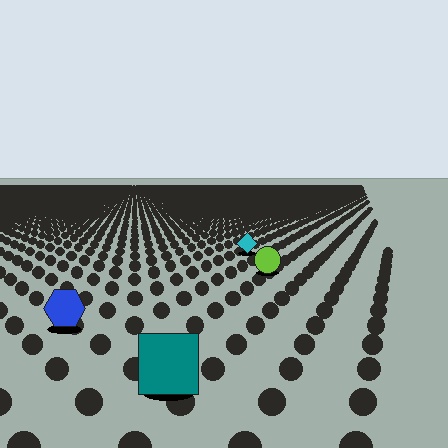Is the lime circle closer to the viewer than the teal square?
No. The teal square is closer — you can tell from the texture gradient: the ground texture is coarser near it.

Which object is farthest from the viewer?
The cyan diamond is farthest from the viewer. It appears smaller and the ground texture around it is denser.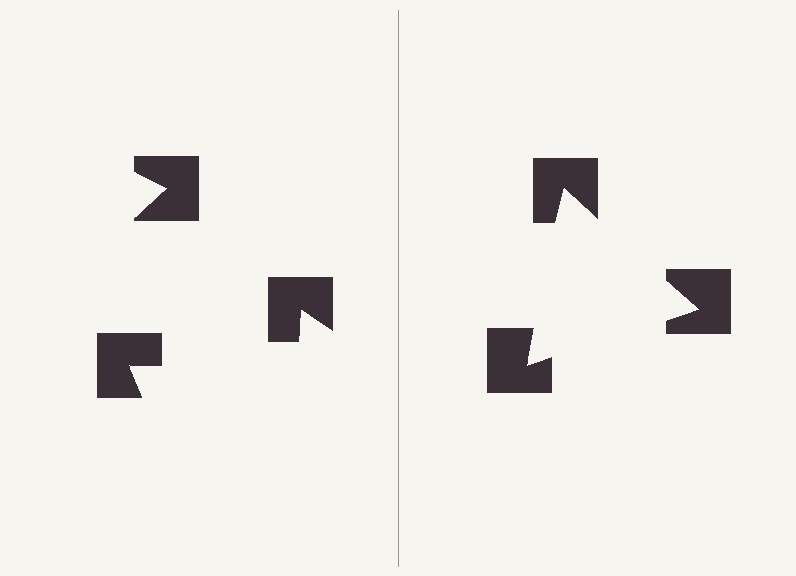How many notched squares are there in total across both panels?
6 — 3 on each side.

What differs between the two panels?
The notched squares are positioned identically on both sides; only the wedge orientations differ. On the right they align to a triangle; on the left they are misaligned.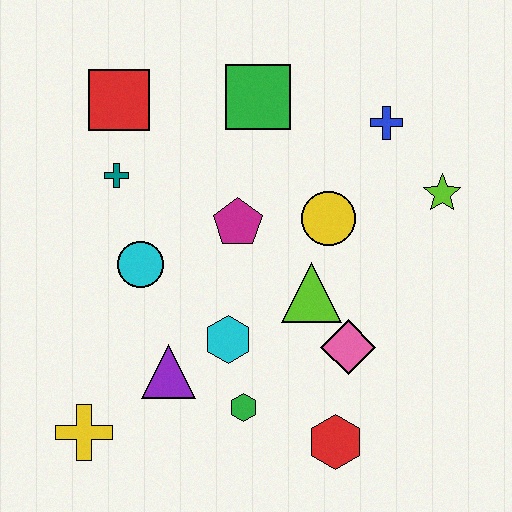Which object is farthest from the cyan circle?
The lime star is farthest from the cyan circle.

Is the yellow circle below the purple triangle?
No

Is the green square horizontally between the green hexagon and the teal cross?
No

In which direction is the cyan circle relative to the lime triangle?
The cyan circle is to the left of the lime triangle.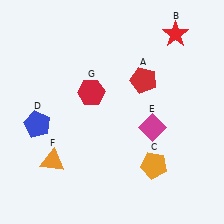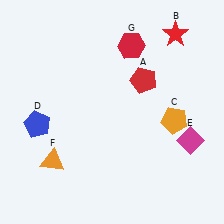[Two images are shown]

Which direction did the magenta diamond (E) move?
The magenta diamond (E) moved right.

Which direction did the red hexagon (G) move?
The red hexagon (G) moved up.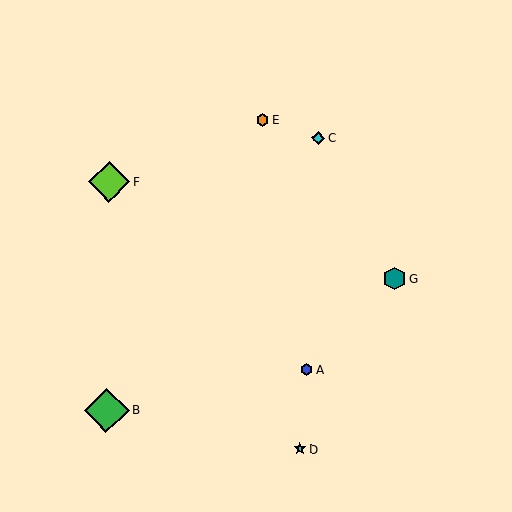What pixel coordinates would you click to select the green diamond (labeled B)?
Click at (107, 410) to select the green diamond B.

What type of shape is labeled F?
Shape F is a lime diamond.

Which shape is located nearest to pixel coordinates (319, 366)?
The blue hexagon (labeled A) at (307, 370) is nearest to that location.